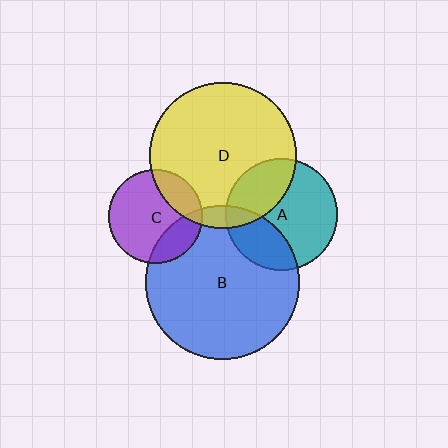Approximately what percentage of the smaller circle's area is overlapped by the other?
Approximately 5%.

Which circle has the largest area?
Circle B (blue).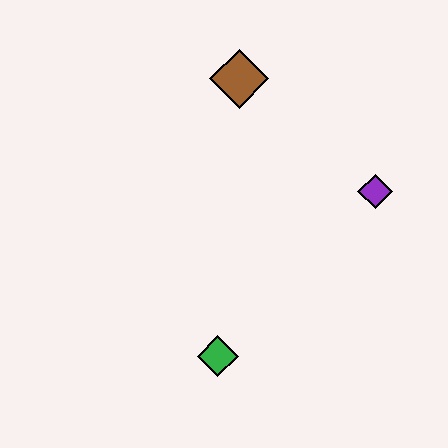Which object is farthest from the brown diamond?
The green diamond is farthest from the brown diamond.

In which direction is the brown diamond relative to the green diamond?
The brown diamond is above the green diamond.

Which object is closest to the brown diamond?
The purple diamond is closest to the brown diamond.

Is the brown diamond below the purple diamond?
No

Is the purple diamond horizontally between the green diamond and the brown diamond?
No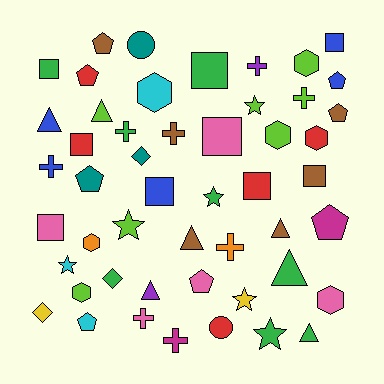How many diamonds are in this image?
There are 3 diamonds.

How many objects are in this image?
There are 50 objects.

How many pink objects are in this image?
There are 5 pink objects.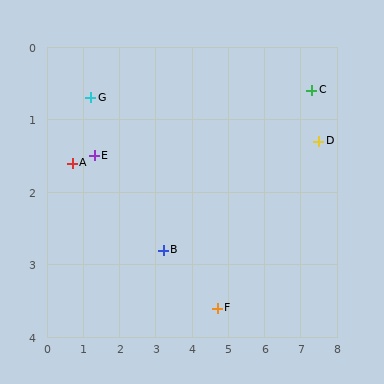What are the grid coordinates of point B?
Point B is at approximately (3.2, 2.8).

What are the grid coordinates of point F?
Point F is at approximately (4.7, 3.6).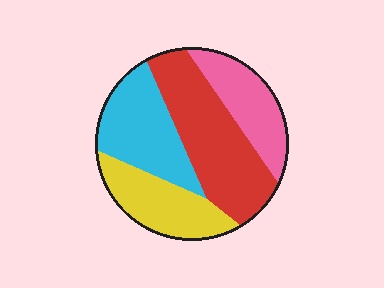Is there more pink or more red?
Red.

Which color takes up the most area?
Red, at roughly 35%.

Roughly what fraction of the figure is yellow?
Yellow covers 21% of the figure.